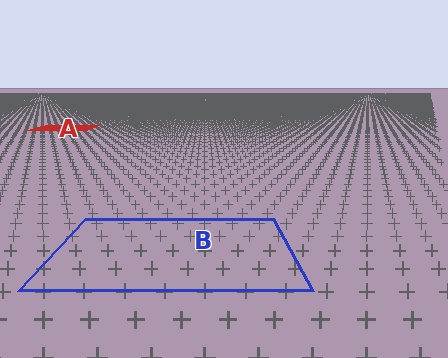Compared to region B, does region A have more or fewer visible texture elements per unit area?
Region A has more texture elements per unit area — they are packed more densely because it is farther away.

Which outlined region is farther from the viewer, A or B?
Region A is farther from the viewer — the texture elements inside it appear smaller and more densely packed.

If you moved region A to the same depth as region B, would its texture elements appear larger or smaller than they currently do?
They would appear larger. At a closer depth, the same texture elements are projected at a bigger on-screen size.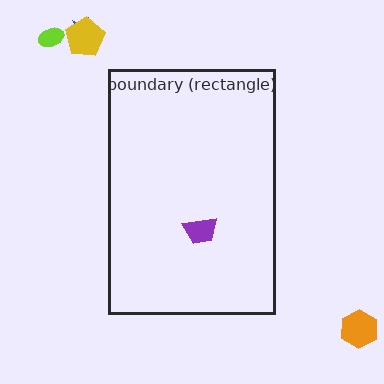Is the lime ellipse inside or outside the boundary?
Outside.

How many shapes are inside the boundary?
1 inside, 4 outside.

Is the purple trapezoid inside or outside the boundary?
Inside.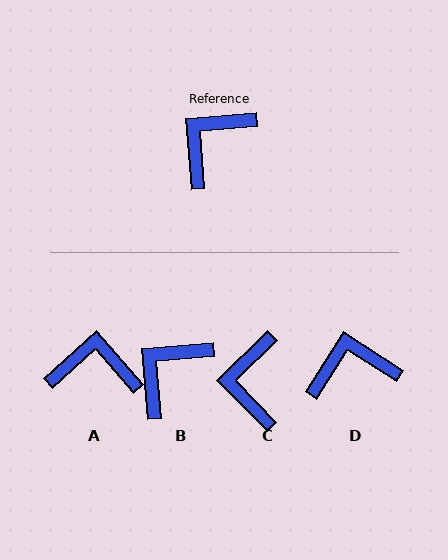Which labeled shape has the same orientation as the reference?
B.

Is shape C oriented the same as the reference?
No, it is off by about 40 degrees.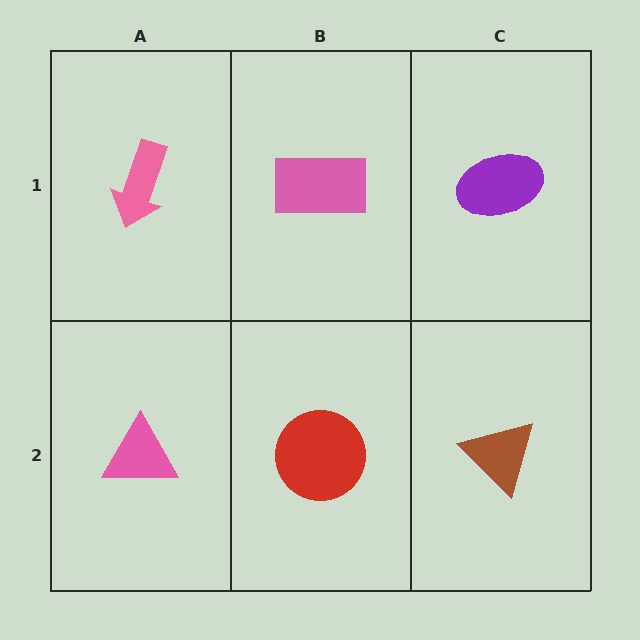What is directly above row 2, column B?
A pink rectangle.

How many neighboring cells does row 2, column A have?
2.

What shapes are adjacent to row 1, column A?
A pink triangle (row 2, column A), a pink rectangle (row 1, column B).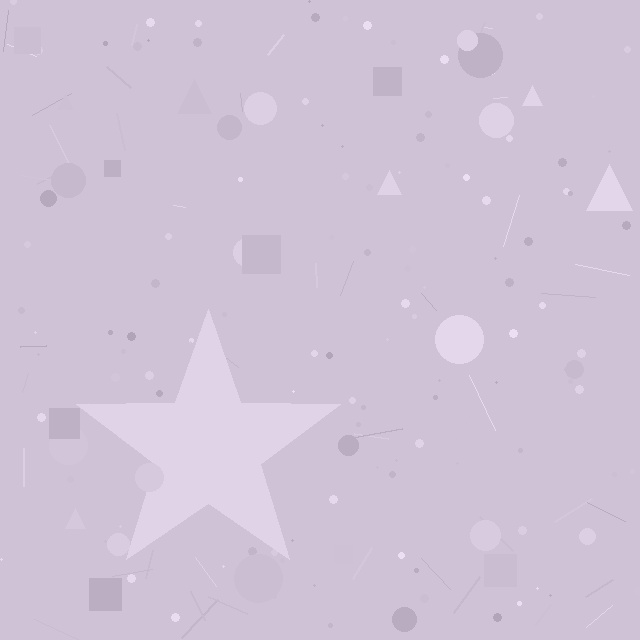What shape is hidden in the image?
A star is hidden in the image.